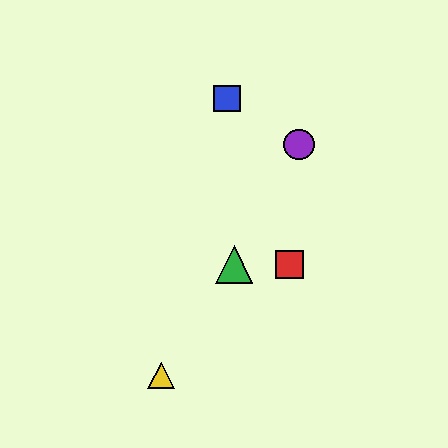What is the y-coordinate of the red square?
The red square is at y≈264.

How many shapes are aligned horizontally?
2 shapes (the red square, the green triangle) are aligned horizontally.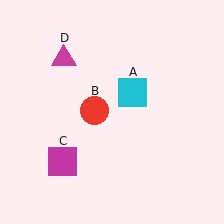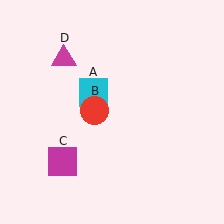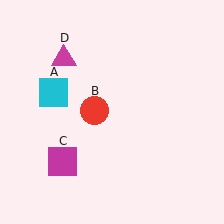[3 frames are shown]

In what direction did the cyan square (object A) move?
The cyan square (object A) moved left.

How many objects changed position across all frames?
1 object changed position: cyan square (object A).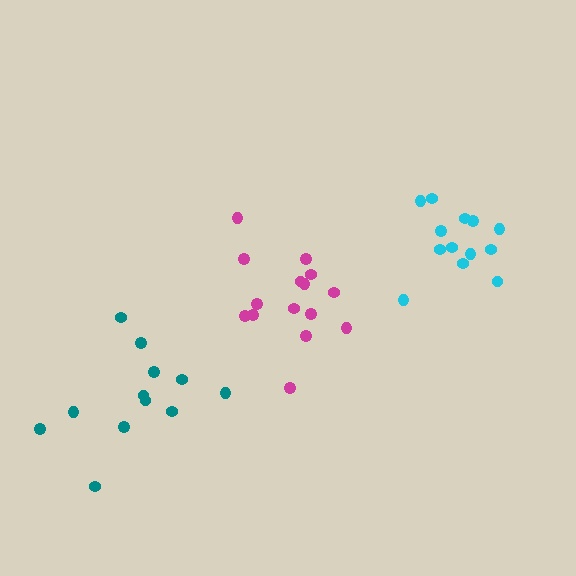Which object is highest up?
The cyan cluster is topmost.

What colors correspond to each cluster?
The clusters are colored: magenta, teal, cyan.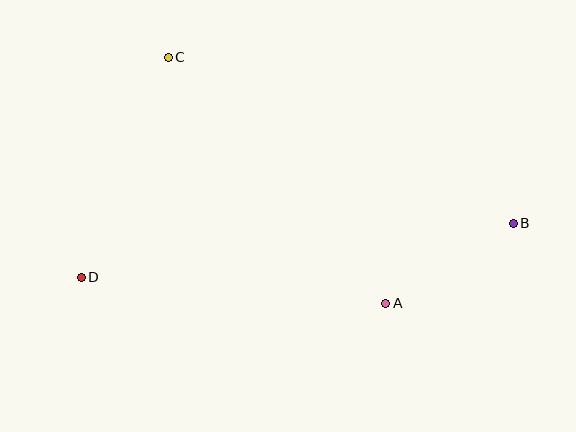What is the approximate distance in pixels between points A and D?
The distance between A and D is approximately 306 pixels.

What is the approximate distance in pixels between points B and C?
The distance between B and C is approximately 383 pixels.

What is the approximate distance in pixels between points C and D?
The distance between C and D is approximately 236 pixels.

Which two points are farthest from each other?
Points B and D are farthest from each other.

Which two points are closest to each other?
Points A and B are closest to each other.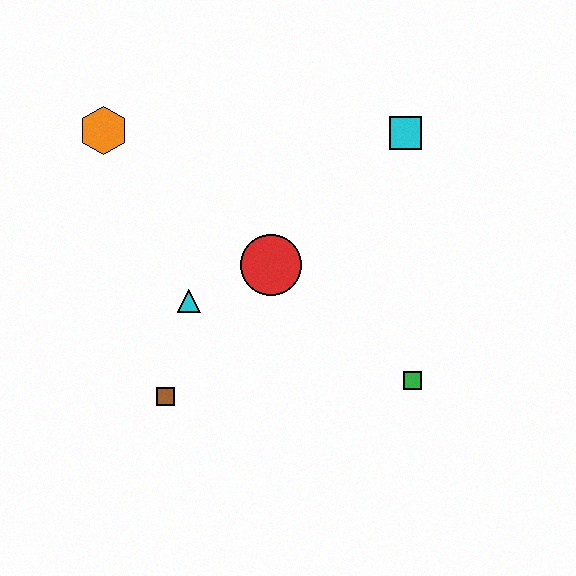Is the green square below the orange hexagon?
Yes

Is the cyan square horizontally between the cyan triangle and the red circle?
No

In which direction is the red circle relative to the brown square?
The red circle is above the brown square.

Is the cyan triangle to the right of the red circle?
No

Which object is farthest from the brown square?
The cyan square is farthest from the brown square.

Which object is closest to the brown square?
The cyan triangle is closest to the brown square.